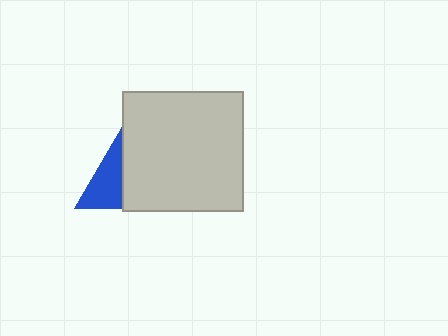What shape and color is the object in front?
The object in front is a light gray square.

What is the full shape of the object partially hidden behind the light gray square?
The partially hidden object is a blue triangle.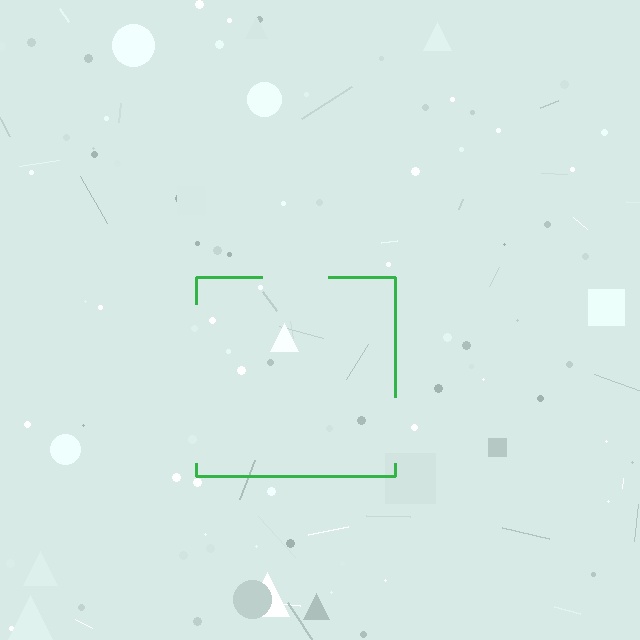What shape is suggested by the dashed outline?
The dashed outline suggests a square.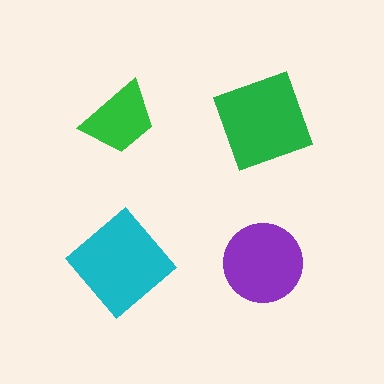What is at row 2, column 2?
A purple circle.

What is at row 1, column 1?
A green trapezoid.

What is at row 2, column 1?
A cyan diamond.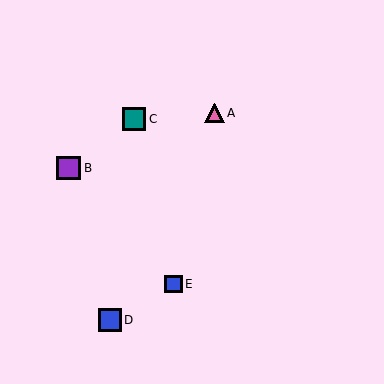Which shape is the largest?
The purple square (labeled B) is the largest.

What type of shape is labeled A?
Shape A is a pink triangle.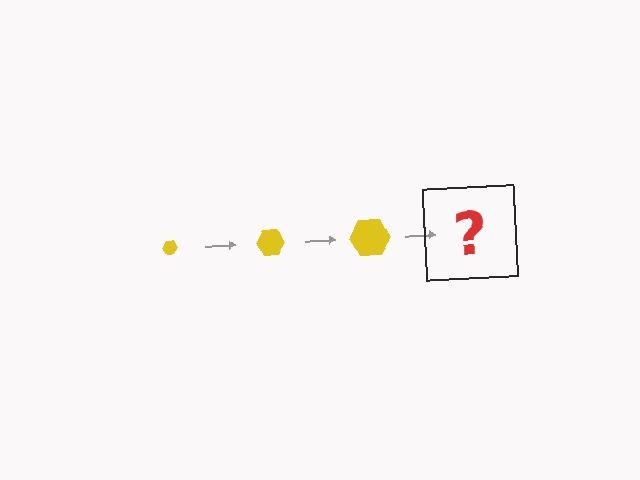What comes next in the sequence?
The next element should be a yellow hexagon, larger than the previous one.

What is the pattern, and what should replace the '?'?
The pattern is that the hexagon gets progressively larger each step. The '?' should be a yellow hexagon, larger than the previous one.